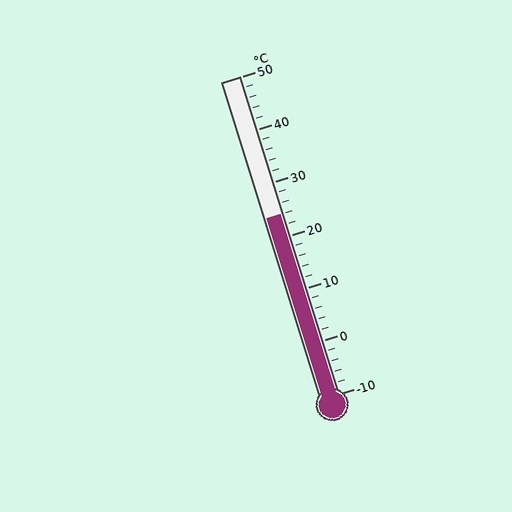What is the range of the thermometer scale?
The thermometer scale ranges from -10°C to 50°C.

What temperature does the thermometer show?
The thermometer shows approximately 24°C.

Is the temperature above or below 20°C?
The temperature is above 20°C.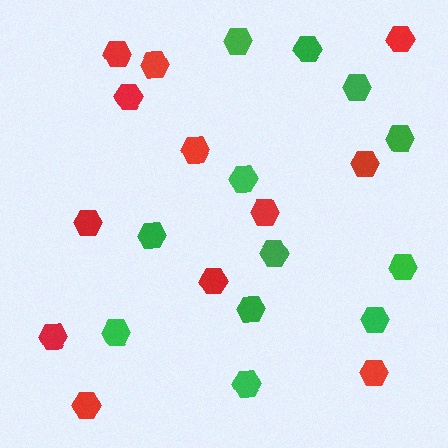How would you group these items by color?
There are 2 groups: one group of green hexagons (12) and one group of red hexagons (12).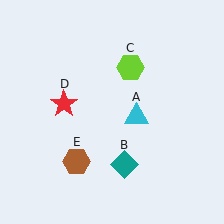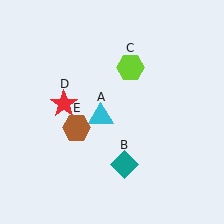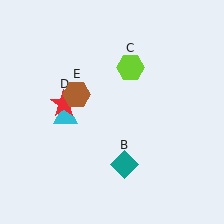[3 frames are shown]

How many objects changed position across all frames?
2 objects changed position: cyan triangle (object A), brown hexagon (object E).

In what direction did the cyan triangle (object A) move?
The cyan triangle (object A) moved left.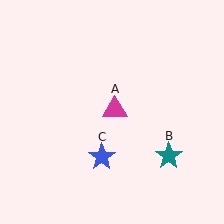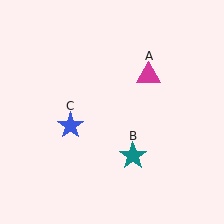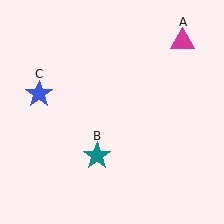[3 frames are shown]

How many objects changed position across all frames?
3 objects changed position: magenta triangle (object A), teal star (object B), blue star (object C).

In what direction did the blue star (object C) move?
The blue star (object C) moved up and to the left.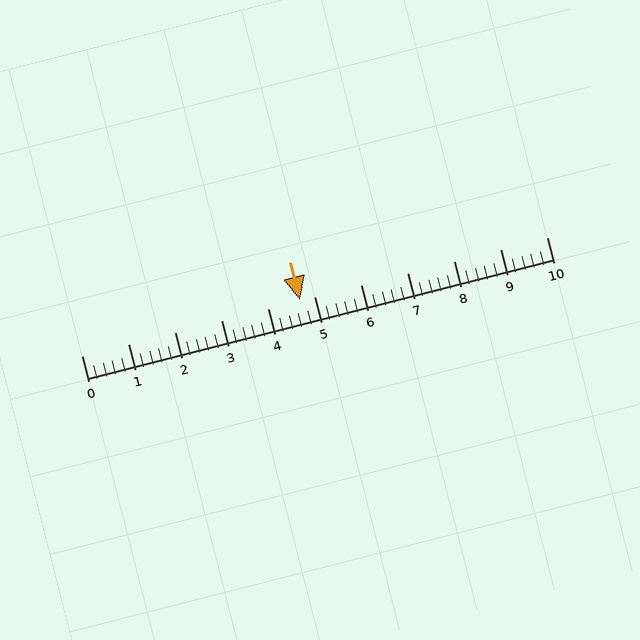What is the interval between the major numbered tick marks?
The major tick marks are spaced 1 units apart.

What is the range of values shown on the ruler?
The ruler shows values from 0 to 10.